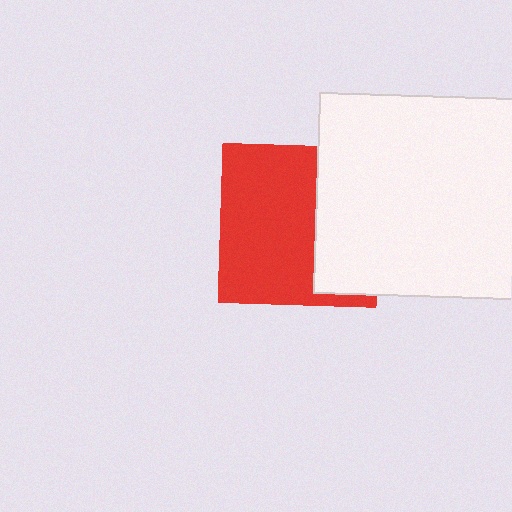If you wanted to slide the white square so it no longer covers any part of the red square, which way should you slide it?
Slide it right — that is the most direct way to separate the two shapes.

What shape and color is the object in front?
The object in front is a white square.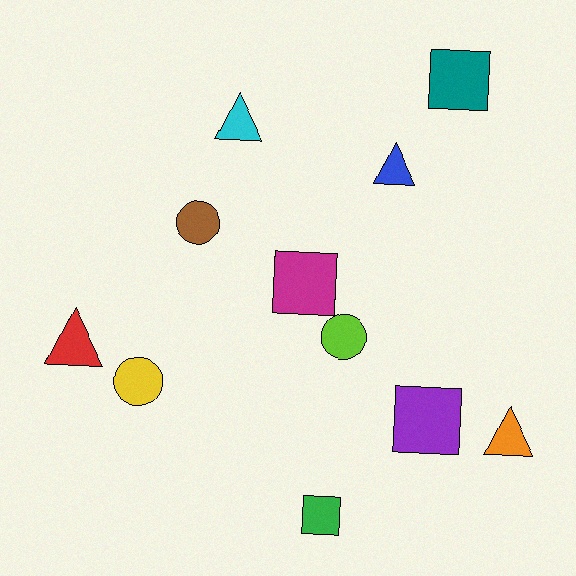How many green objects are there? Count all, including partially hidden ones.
There is 1 green object.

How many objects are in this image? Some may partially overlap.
There are 11 objects.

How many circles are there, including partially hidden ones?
There are 3 circles.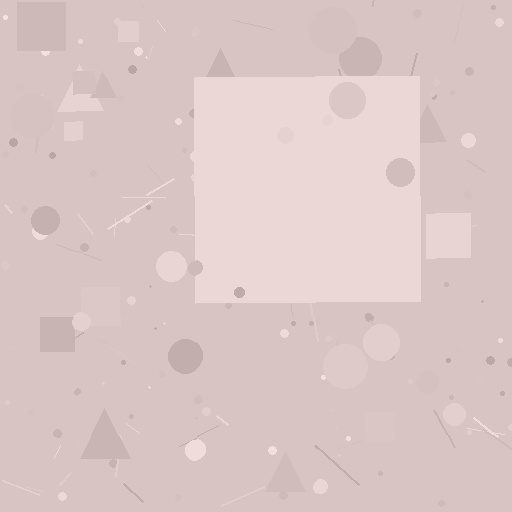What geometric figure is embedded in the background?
A square is embedded in the background.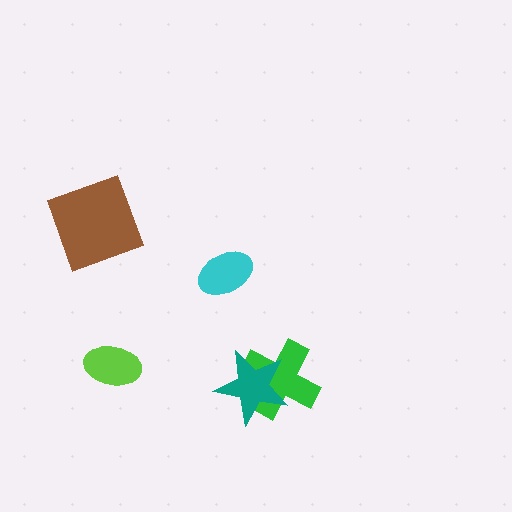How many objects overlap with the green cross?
1 object overlaps with the green cross.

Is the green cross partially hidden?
Yes, it is partially covered by another shape.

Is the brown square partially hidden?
No, no other shape covers it.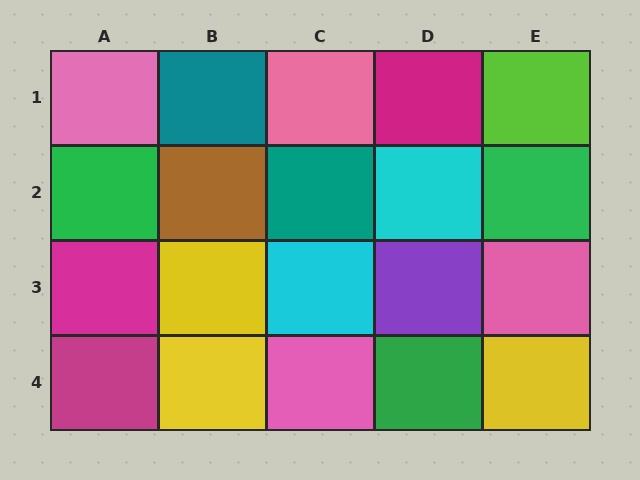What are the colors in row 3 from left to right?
Magenta, yellow, cyan, purple, pink.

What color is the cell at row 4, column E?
Yellow.